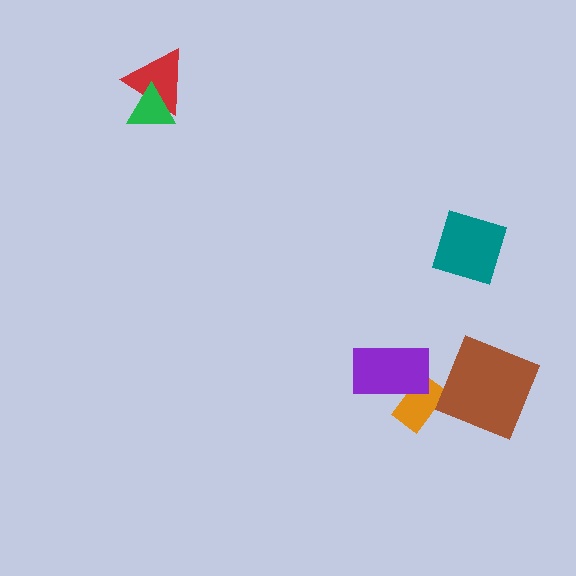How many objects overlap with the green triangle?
1 object overlaps with the green triangle.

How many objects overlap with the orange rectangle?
1 object overlaps with the orange rectangle.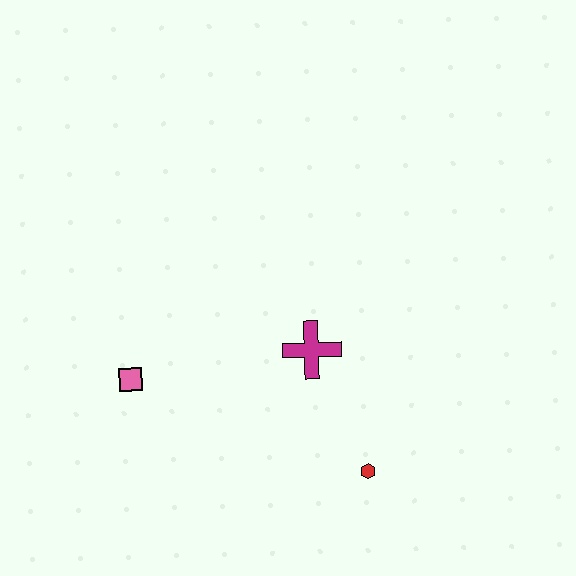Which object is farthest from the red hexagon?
The pink square is farthest from the red hexagon.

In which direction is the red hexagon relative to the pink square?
The red hexagon is to the right of the pink square.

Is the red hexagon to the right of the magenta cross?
Yes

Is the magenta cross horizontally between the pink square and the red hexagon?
Yes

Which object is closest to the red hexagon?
The magenta cross is closest to the red hexagon.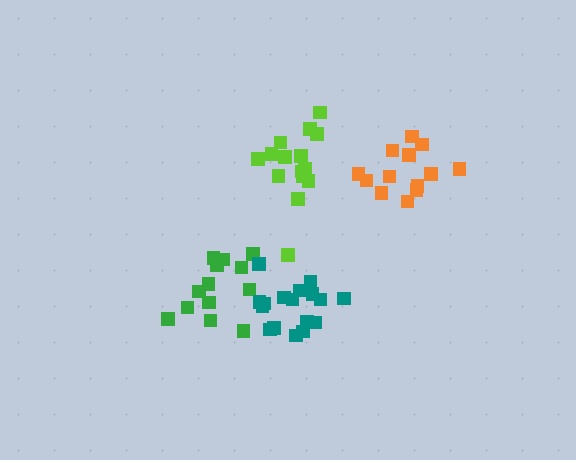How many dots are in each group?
Group 1: 13 dots, Group 2: 13 dots, Group 3: 15 dots, Group 4: 17 dots (58 total).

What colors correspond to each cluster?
The clusters are colored: green, orange, lime, teal.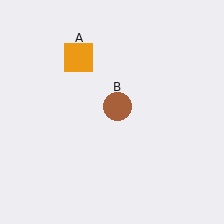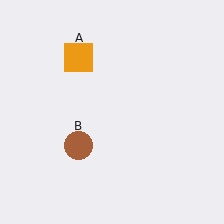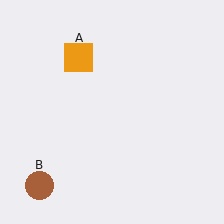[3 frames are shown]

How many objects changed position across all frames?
1 object changed position: brown circle (object B).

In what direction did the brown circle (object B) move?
The brown circle (object B) moved down and to the left.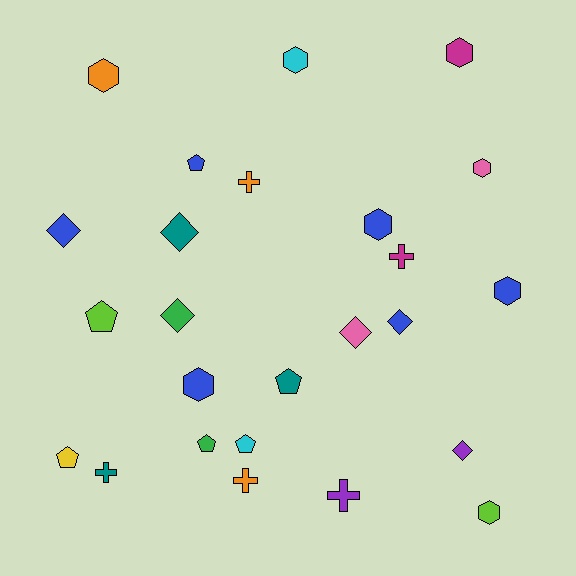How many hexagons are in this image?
There are 8 hexagons.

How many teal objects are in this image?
There are 3 teal objects.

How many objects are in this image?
There are 25 objects.